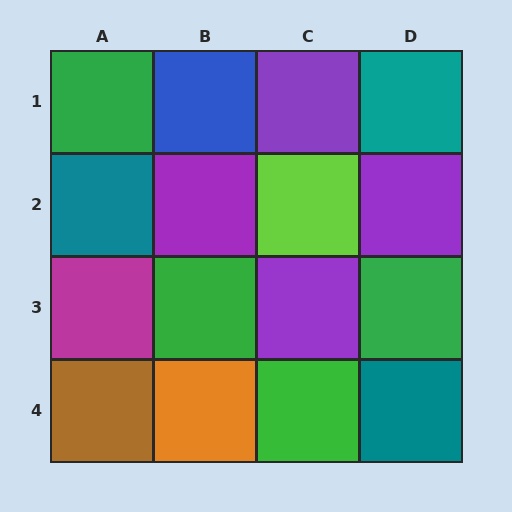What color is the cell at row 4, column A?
Brown.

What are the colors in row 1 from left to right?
Green, blue, purple, teal.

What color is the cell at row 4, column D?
Teal.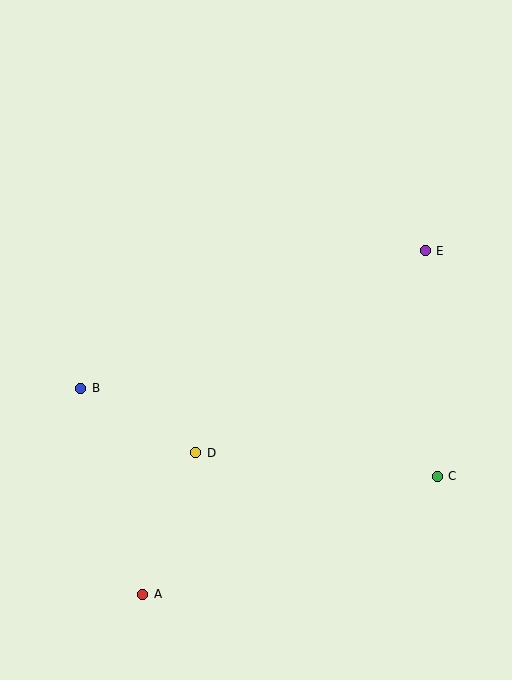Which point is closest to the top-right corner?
Point E is closest to the top-right corner.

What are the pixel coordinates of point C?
Point C is at (437, 477).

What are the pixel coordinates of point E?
Point E is at (425, 251).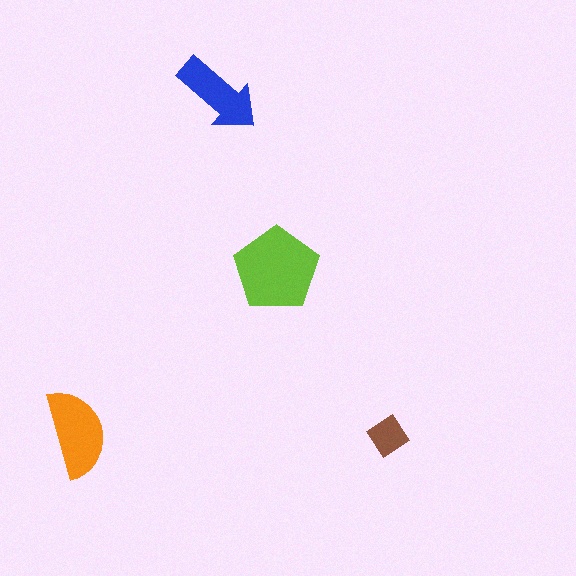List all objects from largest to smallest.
The lime pentagon, the orange semicircle, the blue arrow, the brown diamond.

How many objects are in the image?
There are 4 objects in the image.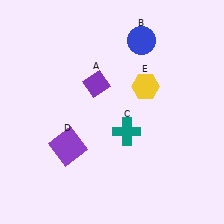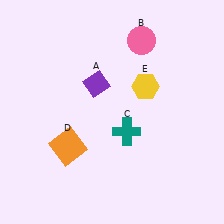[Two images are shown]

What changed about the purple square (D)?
In Image 1, D is purple. In Image 2, it changed to orange.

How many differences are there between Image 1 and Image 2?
There are 2 differences between the two images.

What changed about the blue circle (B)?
In Image 1, B is blue. In Image 2, it changed to pink.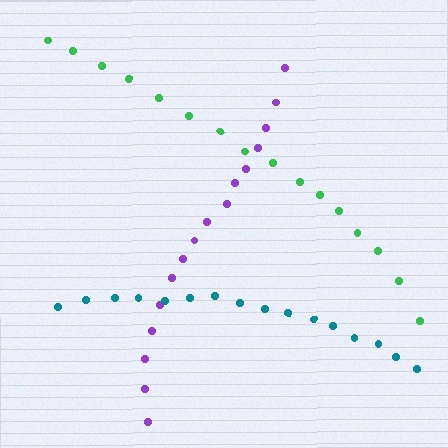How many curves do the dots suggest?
There are 3 distinct paths.